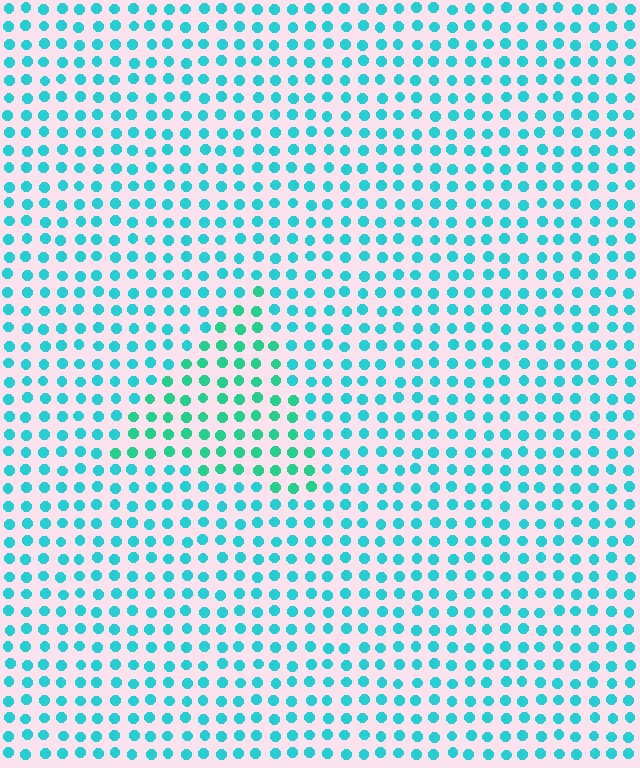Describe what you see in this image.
The image is filled with small cyan elements in a uniform arrangement. A triangle-shaped region is visible where the elements are tinted to a slightly different hue, forming a subtle color boundary.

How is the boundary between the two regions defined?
The boundary is defined purely by a slight shift in hue (about 24 degrees). Spacing, size, and orientation are identical on both sides.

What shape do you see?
I see a triangle.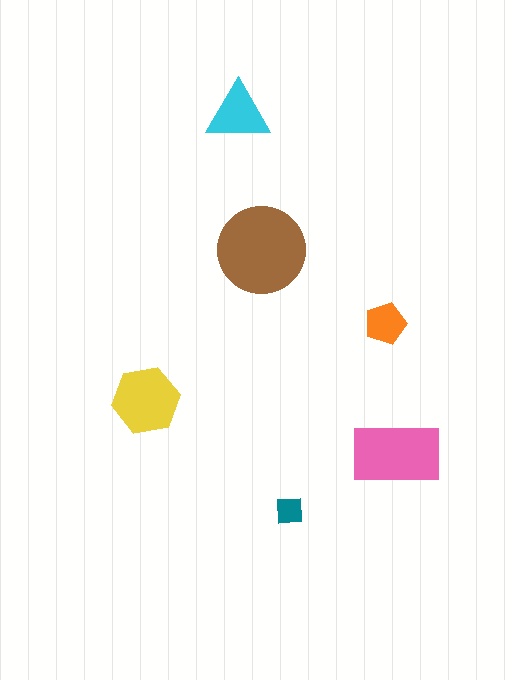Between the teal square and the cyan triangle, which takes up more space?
The cyan triangle.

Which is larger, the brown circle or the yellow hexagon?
The brown circle.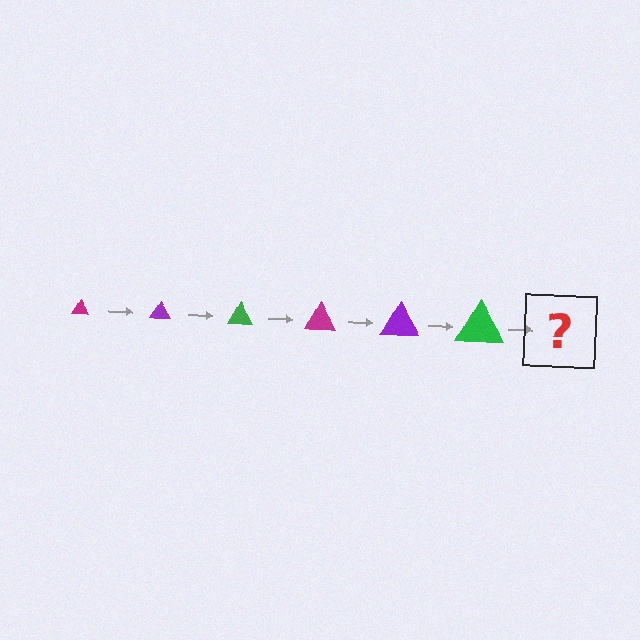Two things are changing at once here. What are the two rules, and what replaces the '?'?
The two rules are that the triangle grows larger each step and the color cycles through magenta, purple, and green. The '?' should be a magenta triangle, larger than the previous one.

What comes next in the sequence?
The next element should be a magenta triangle, larger than the previous one.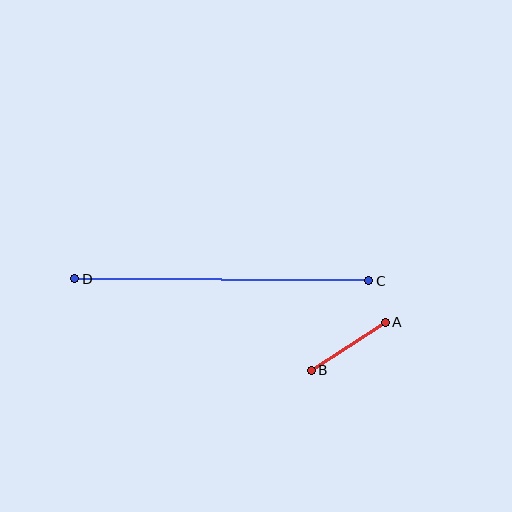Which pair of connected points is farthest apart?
Points C and D are farthest apart.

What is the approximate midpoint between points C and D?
The midpoint is at approximately (222, 280) pixels.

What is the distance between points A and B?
The distance is approximately 88 pixels.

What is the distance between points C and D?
The distance is approximately 294 pixels.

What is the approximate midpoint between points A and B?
The midpoint is at approximately (348, 346) pixels.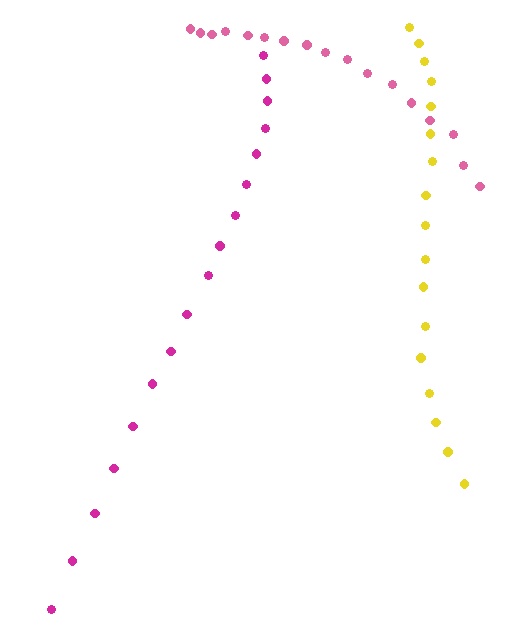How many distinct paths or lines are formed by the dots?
There are 3 distinct paths.